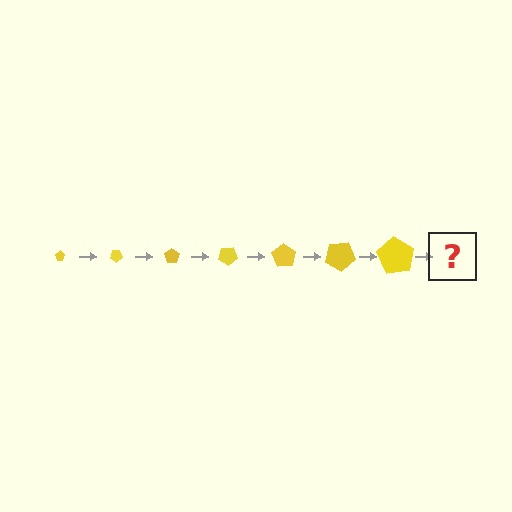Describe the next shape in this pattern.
It should be a pentagon, larger than the previous one and rotated 245 degrees from the start.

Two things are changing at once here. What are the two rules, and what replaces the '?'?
The two rules are that the pentagon grows larger each step and it rotates 35 degrees each step. The '?' should be a pentagon, larger than the previous one and rotated 245 degrees from the start.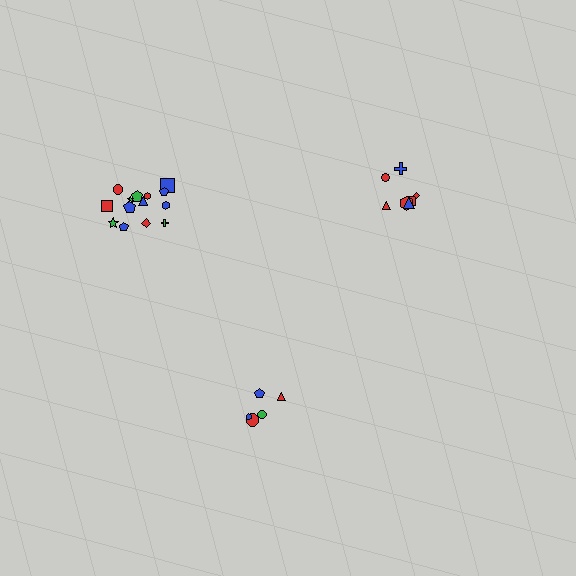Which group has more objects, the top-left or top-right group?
The top-left group.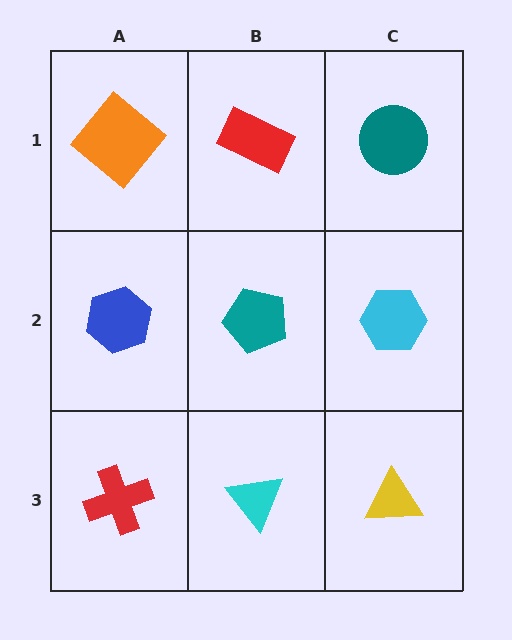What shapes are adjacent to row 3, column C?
A cyan hexagon (row 2, column C), a cyan triangle (row 3, column B).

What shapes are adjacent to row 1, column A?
A blue hexagon (row 2, column A), a red rectangle (row 1, column B).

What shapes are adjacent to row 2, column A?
An orange diamond (row 1, column A), a red cross (row 3, column A), a teal pentagon (row 2, column B).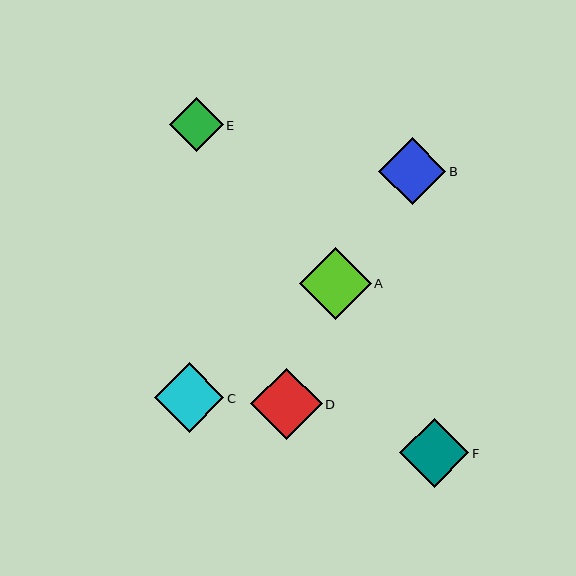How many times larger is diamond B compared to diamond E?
Diamond B is approximately 1.2 times the size of diamond E.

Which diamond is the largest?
Diamond A is the largest with a size of approximately 72 pixels.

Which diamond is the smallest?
Diamond E is the smallest with a size of approximately 54 pixels.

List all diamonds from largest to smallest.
From largest to smallest: A, D, C, F, B, E.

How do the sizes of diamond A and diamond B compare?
Diamond A and diamond B are approximately the same size.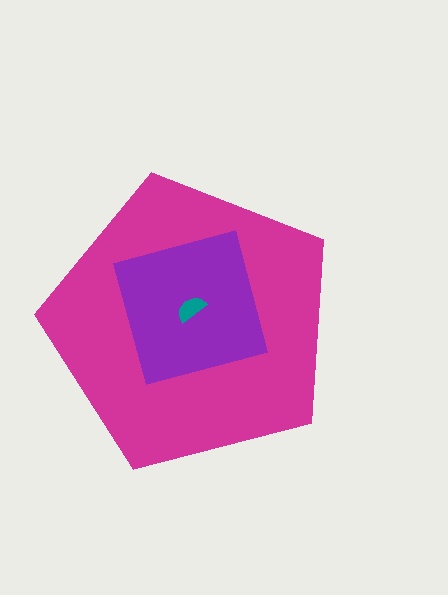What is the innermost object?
The teal semicircle.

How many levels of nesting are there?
3.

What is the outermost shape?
The magenta pentagon.